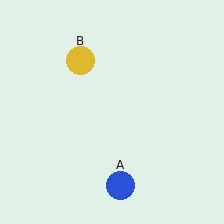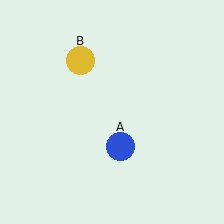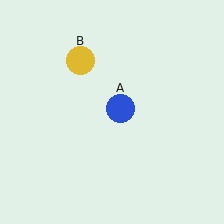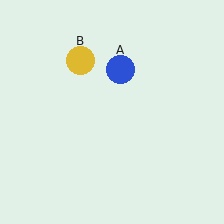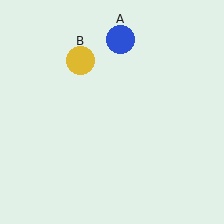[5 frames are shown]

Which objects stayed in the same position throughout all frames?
Yellow circle (object B) remained stationary.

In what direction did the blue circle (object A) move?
The blue circle (object A) moved up.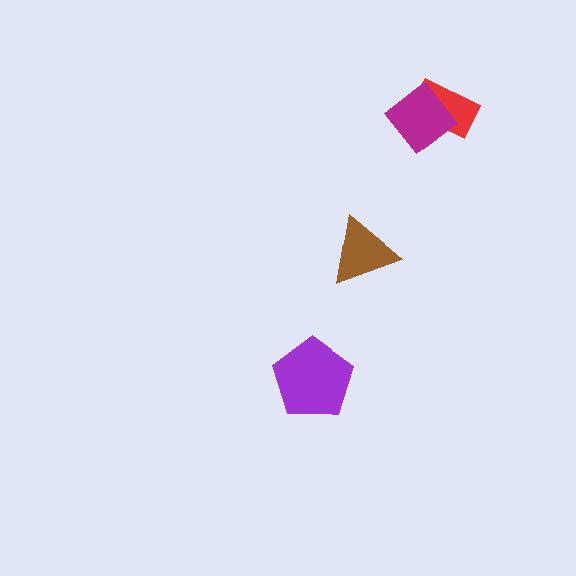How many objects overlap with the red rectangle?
1 object overlaps with the red rectangle.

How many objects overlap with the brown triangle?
0 objects overlap with the brown triangle.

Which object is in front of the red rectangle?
The magenta diamond is in front of the red rectangle.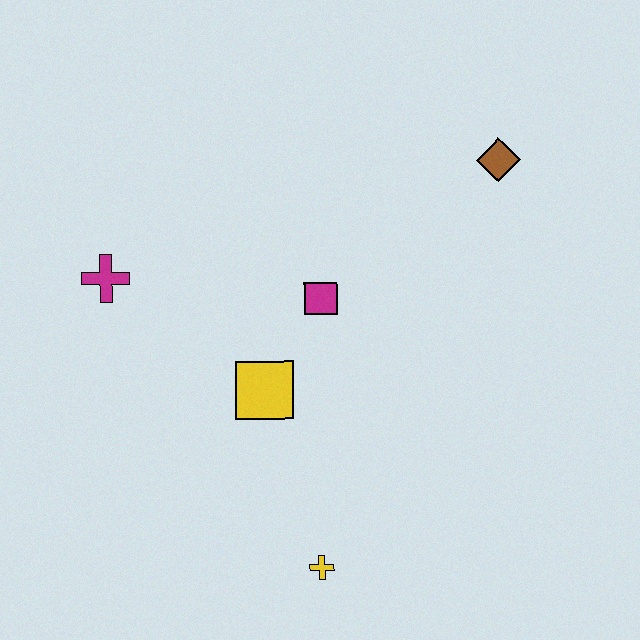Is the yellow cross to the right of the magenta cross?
Yes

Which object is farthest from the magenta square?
The yellow cross is farthest from the magenta square.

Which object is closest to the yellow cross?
The yellow square is closest to the yellow cross.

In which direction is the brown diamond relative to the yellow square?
The brown diamond is to the right of the yellow square.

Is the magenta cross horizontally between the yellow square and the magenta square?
No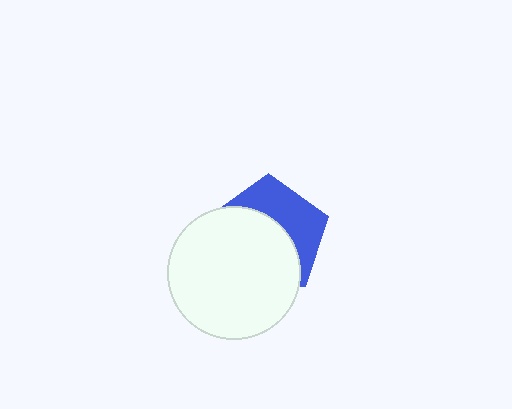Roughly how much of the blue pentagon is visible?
A small part of it is visible (roughly 40%).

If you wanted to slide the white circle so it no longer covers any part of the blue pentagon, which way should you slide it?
Slide it toward the lower-left — that is the most direct way to separate the two shapes.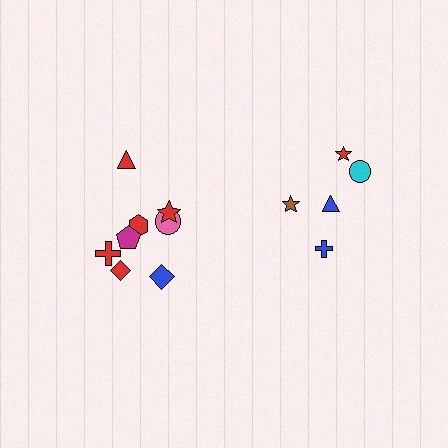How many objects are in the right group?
There are 5 objects.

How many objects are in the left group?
There are 8 objects.